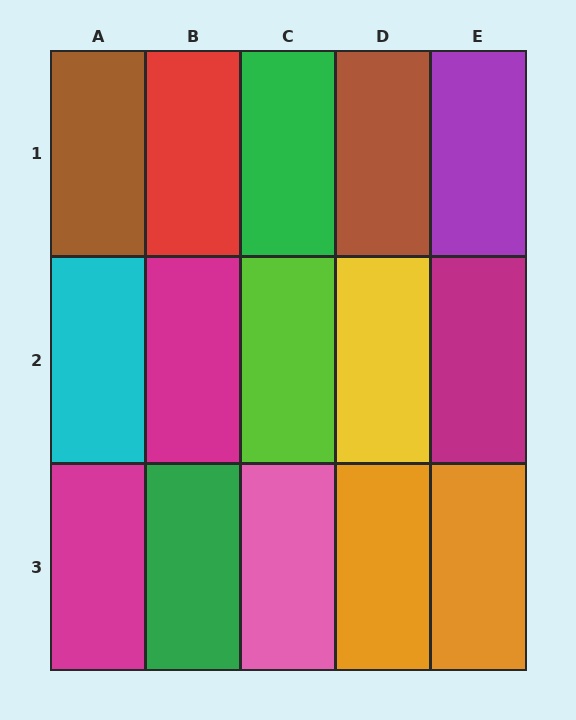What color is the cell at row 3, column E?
Orange.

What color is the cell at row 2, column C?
Lime.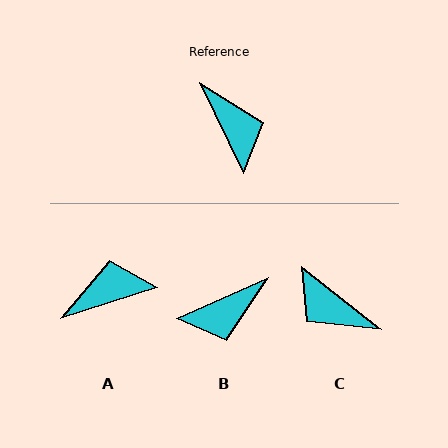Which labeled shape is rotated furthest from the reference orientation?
C, about 154 degrees away.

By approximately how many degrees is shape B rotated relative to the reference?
Approximately 92 degrees clockwise.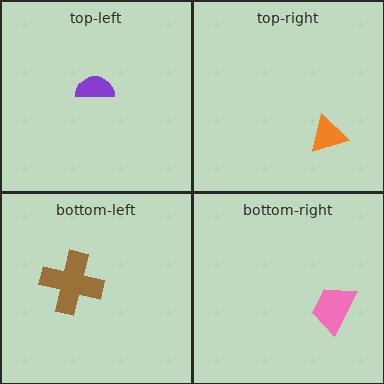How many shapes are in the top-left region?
1.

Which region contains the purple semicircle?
The top-left region.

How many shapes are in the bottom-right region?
1.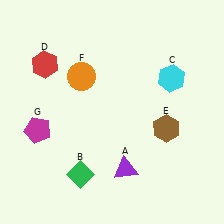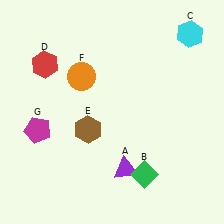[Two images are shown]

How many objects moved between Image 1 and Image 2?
3 objects moved between the two images.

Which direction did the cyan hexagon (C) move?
The cyan hexagon (C) moved up.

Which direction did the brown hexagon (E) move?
The brown hexagon (E) moved left.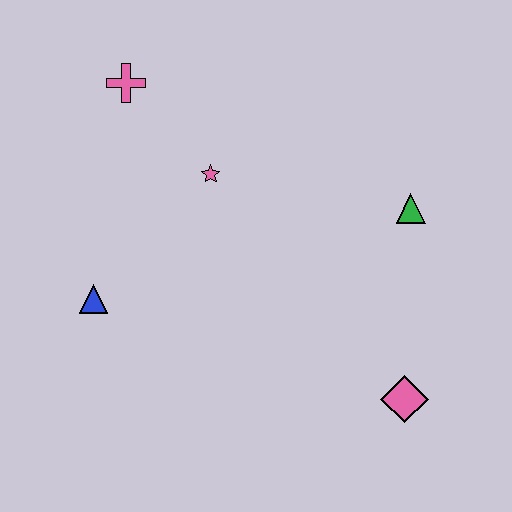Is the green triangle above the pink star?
No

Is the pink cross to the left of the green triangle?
Yes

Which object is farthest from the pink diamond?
The pink cross is farthest from the pink diamond.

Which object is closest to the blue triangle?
The pink star is closest to the blue triangle.